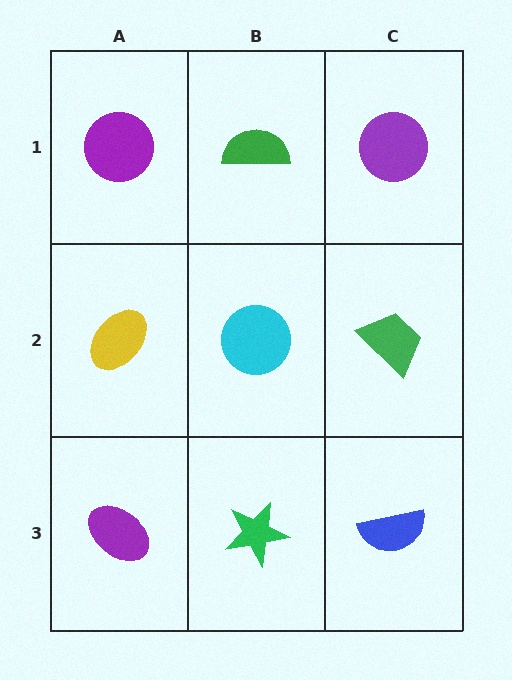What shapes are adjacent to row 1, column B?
A cyan circle (row 2, column B), a purple circle (row 1, column A), a purple circle (row 1, column C).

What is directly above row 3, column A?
A yellow ellipse.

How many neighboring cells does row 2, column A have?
3.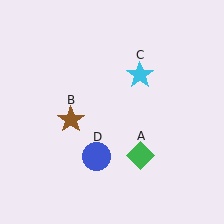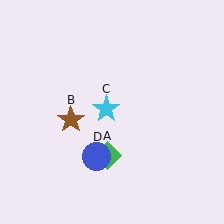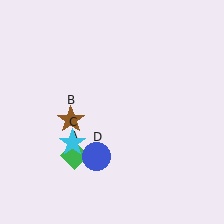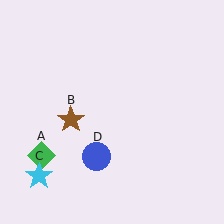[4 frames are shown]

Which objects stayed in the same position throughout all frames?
Brown star (object B) and blue circle (object D) remained stationary.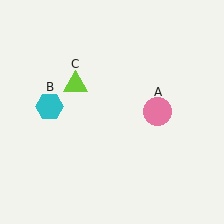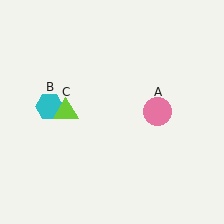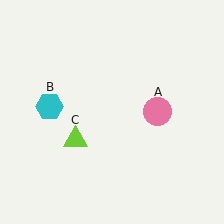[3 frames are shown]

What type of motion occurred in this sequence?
The lime triangle (object C) rotated counterclockwise around the center of the scene.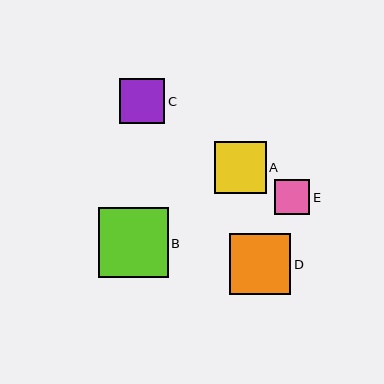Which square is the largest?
Square B is the largest with a size of approximately 70 pixels.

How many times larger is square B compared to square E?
Square B is approximately 2.0 times the size of square E.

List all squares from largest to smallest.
From largest to smallest: B, D, A, C, E.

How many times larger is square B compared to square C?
Square B is approximately 1.5 times the size of square C.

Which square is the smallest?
Square E is the smallest with a size of approximately 35 pixels.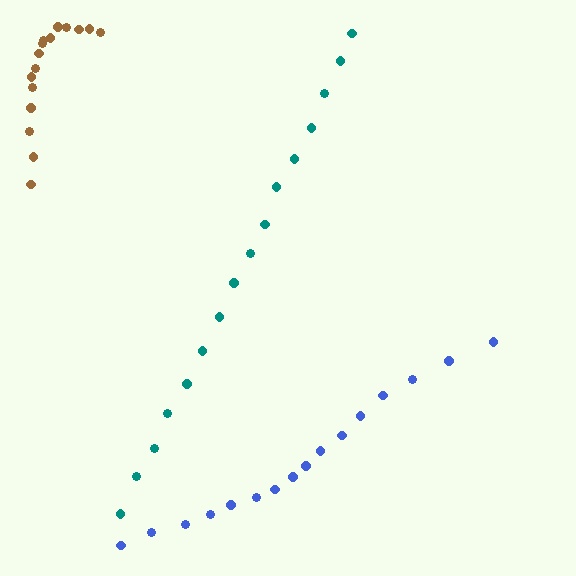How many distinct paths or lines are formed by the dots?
There are 3 distinct paths.